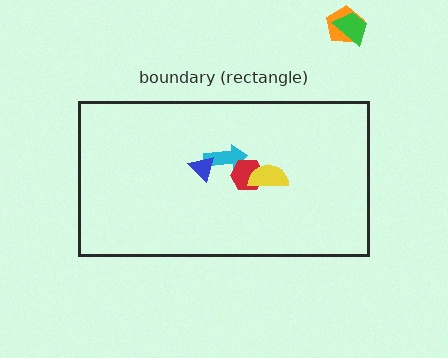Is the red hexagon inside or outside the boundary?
Inside.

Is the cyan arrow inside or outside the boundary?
Inside.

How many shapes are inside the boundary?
4 inside, 2 outside.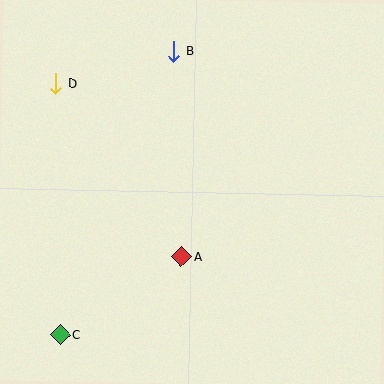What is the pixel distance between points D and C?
The distance between D and C is 251 pixels.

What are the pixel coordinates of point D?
Point D is at (56, 84).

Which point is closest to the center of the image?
Point A at (182, 256) is closest to the center.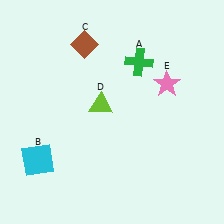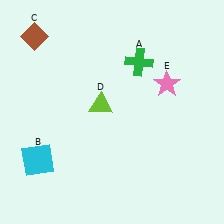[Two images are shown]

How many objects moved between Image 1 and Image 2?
1 object moved between the two images.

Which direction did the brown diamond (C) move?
The brown diamond (C) moved left.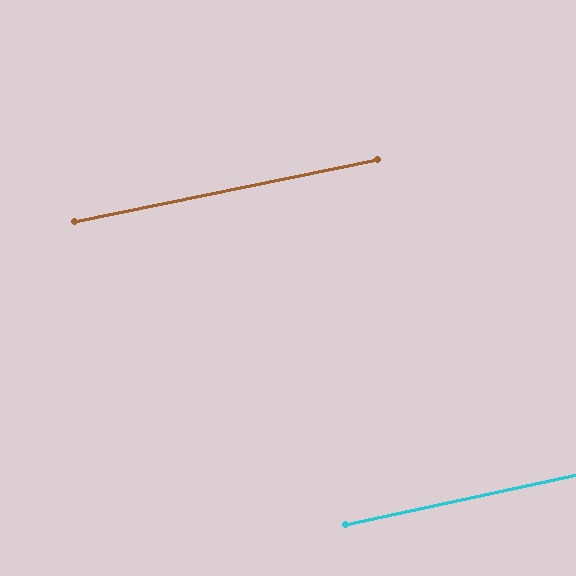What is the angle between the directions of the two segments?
Approximately 1 degree.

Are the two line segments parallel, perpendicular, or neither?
Parallel — their directions differ by only 0.7°.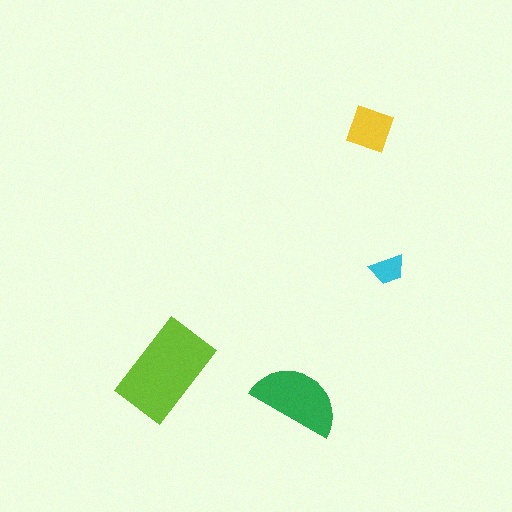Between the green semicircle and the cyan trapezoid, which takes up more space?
The green semicircle.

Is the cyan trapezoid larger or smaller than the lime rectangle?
Smaller.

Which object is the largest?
The lime rectangle.